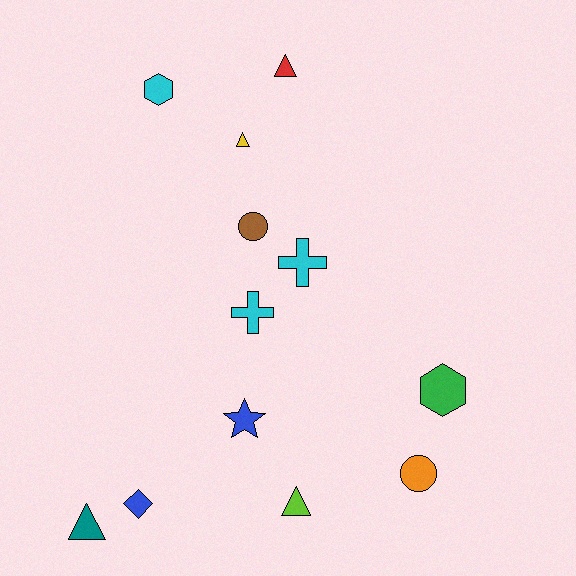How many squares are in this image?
There are no squares.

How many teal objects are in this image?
There is 1 teal object.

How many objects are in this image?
There are 12 objects.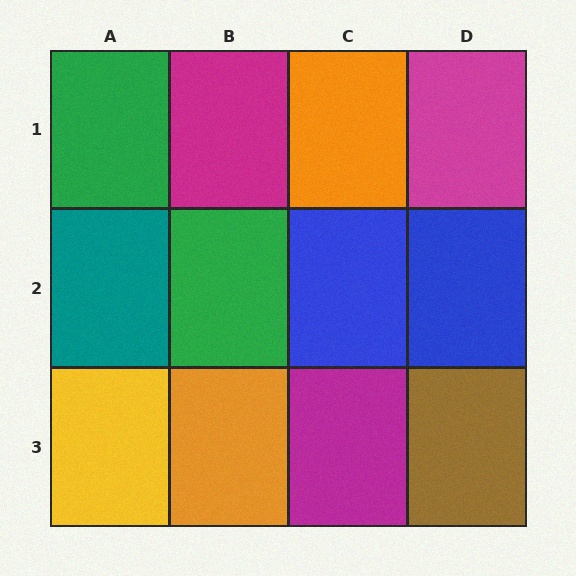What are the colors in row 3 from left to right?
Yellow, orange, magenta, brown.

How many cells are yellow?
1 cell is yellow.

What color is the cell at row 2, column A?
Teal.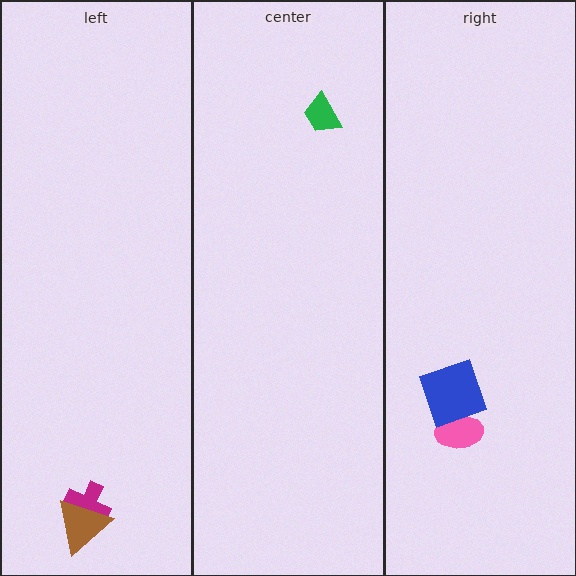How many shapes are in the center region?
1.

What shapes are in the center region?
The green trapezoid.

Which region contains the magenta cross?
The left region.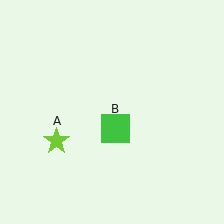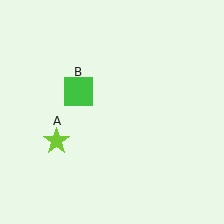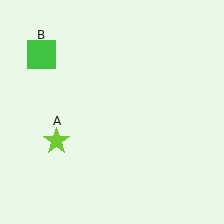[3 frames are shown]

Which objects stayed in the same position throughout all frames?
Lime star (object A) remained stationary.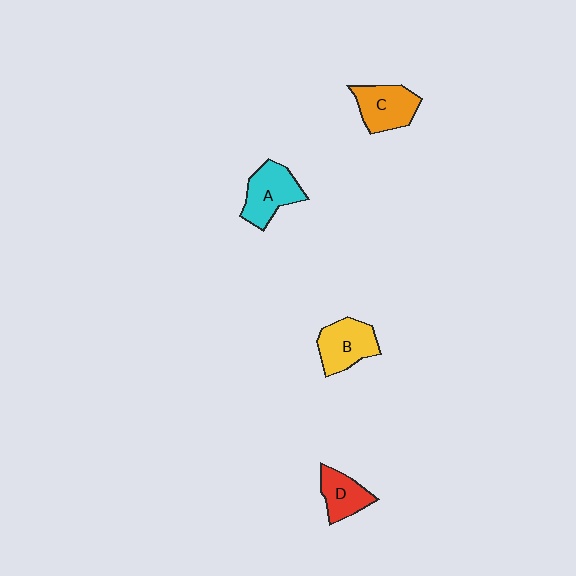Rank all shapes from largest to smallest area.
From largest to smallest: A (cyan), C (orange), B (yellow), D (red).